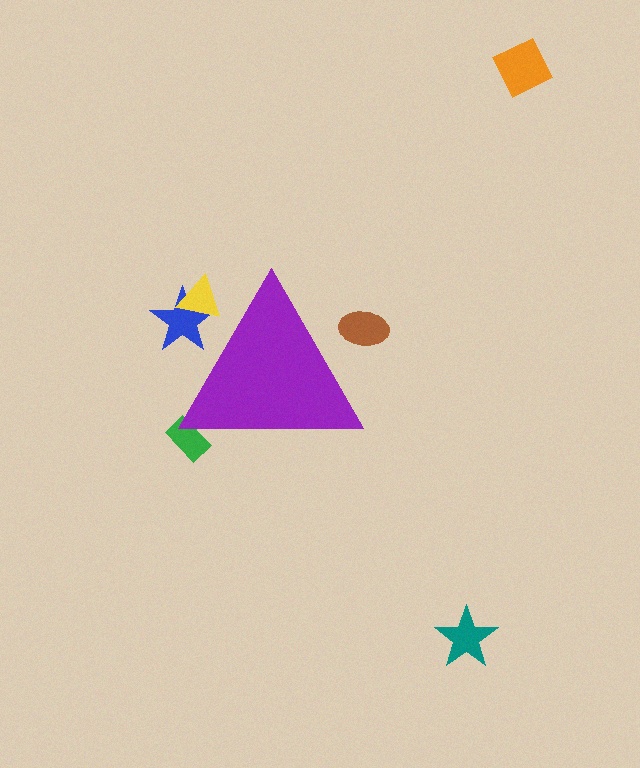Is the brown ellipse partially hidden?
Yes, the brown ellipse is partially hidden behind the purple triangle.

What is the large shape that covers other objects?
A purple triangle.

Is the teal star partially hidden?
No, the teal star is fully visible.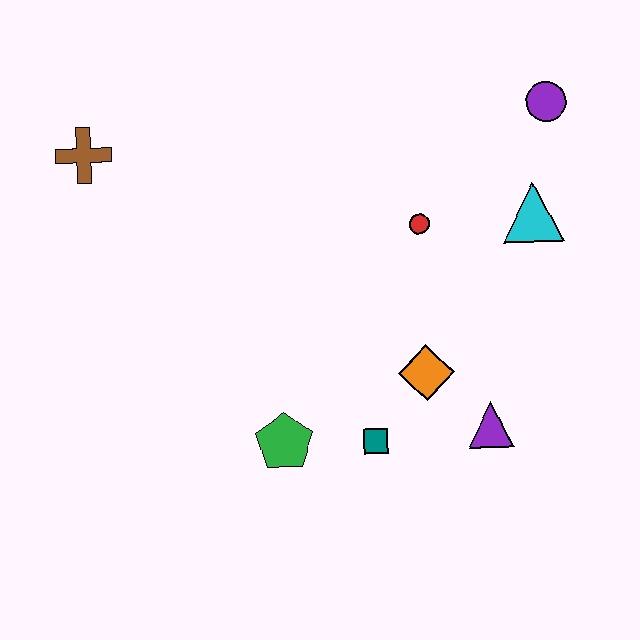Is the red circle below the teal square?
No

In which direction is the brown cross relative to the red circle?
The brown cross is to the left of the red circle.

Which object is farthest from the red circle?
The brown cross is farthest from the red circle.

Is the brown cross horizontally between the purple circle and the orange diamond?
No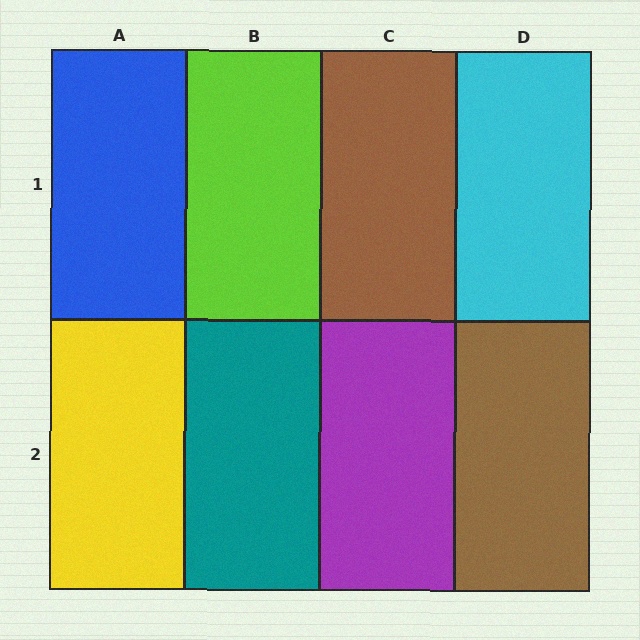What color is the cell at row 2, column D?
Brown.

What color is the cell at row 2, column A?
Yellow.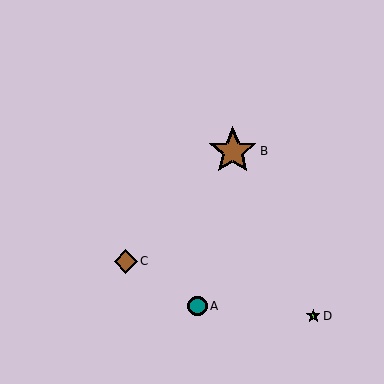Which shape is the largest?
The brown star (labeled B) is the largest.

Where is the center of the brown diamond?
The center of the brown diamond is at (126, 261).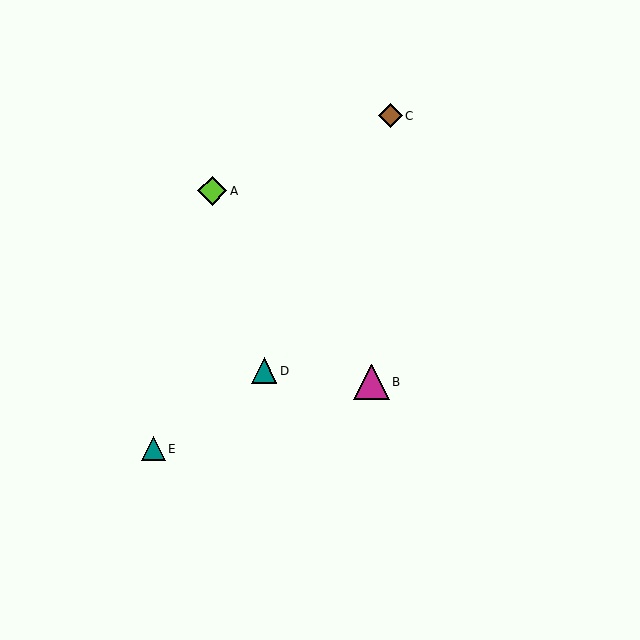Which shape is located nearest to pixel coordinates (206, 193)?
The lime diamond (labeled A) at (212, 191) is nearest to that location.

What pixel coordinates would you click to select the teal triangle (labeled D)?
Click at (264, 371) to select the teal triangle D.